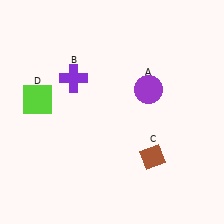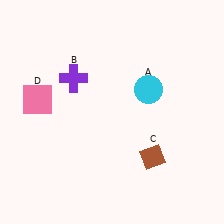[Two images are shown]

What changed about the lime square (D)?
In Image 1, D is lime. In Image 2, it changed to pink.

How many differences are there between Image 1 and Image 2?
There are 2 differences between the two images.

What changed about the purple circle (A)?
In Image 1, A is purple. In Image 2, it changed to cyan.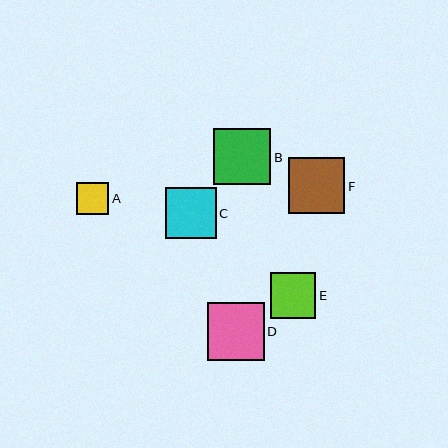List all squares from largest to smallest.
From largest to smallest: D, B, F, C, E, A.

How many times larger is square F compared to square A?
Square F is approximately 1.8 times the size of square A.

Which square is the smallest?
Square A is the smallest with a size of approximately 32 pixels.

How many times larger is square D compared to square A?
Square D is approximately 1.8 times the size of square A.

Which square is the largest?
Square D is the largest with a size of approximately 57 pixels.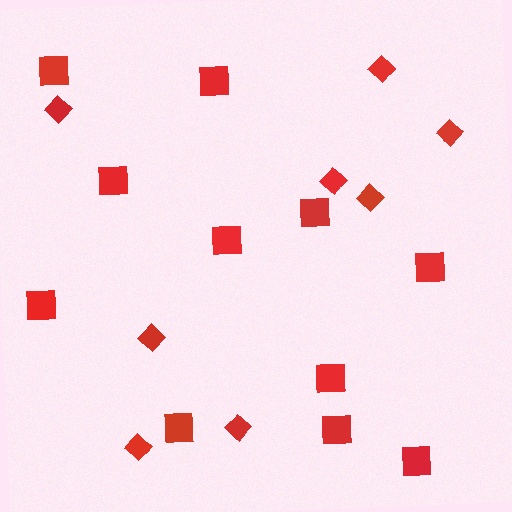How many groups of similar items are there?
There are 2 groups: one group of diamonds (8) and one group of squares (11).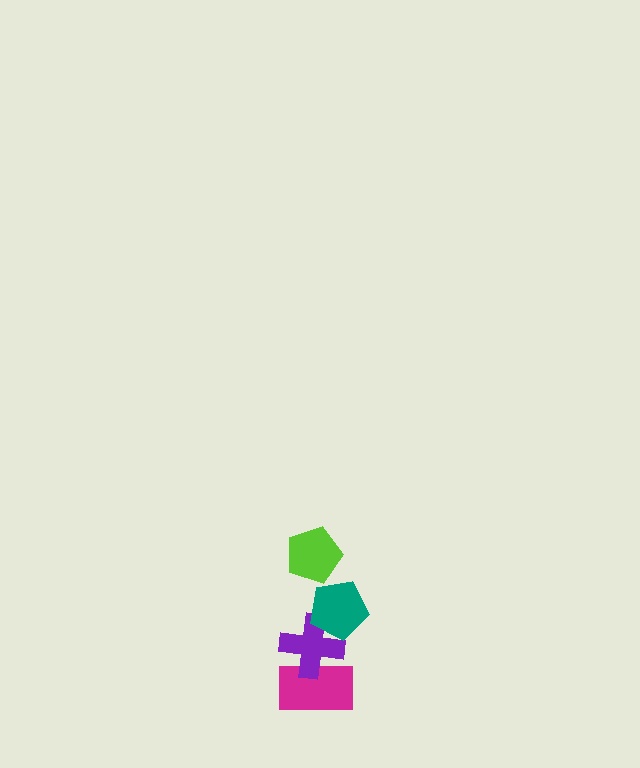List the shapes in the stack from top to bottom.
From top to bottom: the lime pentagon, the teal pentagon, the purple cross, the magenta rectangle.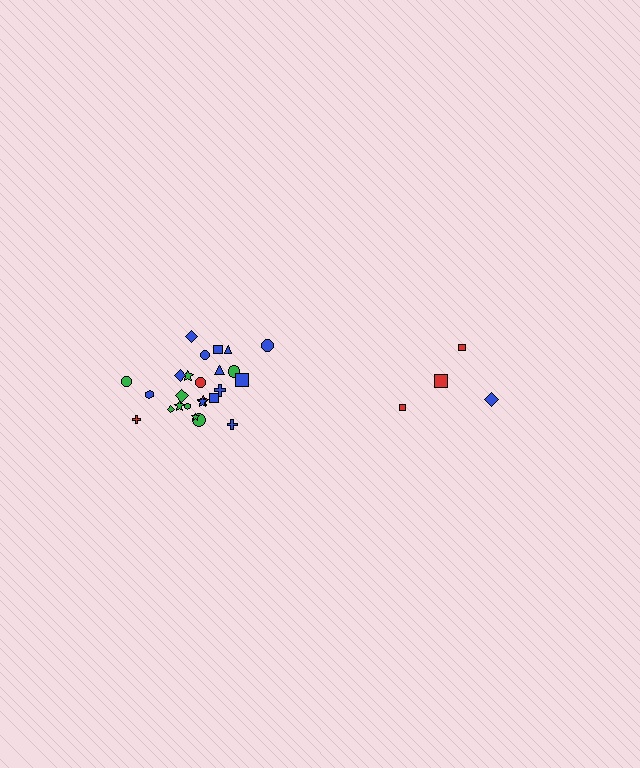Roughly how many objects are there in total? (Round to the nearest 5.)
Roughly 30 objects in total.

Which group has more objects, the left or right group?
The left group.